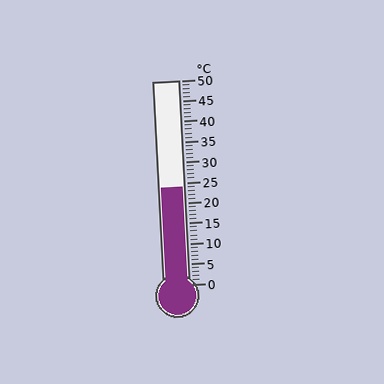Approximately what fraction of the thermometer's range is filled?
The thermometer is filled to approximately 50% of its range.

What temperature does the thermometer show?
The thermometer shows approximately 24°C.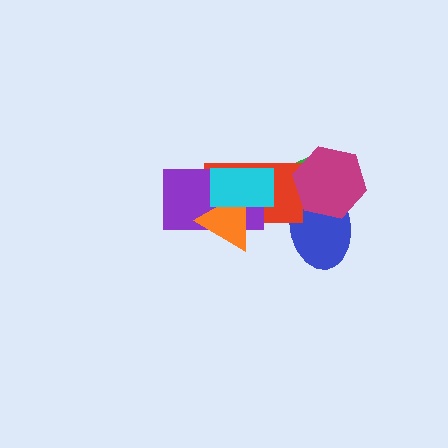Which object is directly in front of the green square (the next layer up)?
The blue ellipse is directly in front of the green square.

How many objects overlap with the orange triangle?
3 objects overlap with the orange triangle.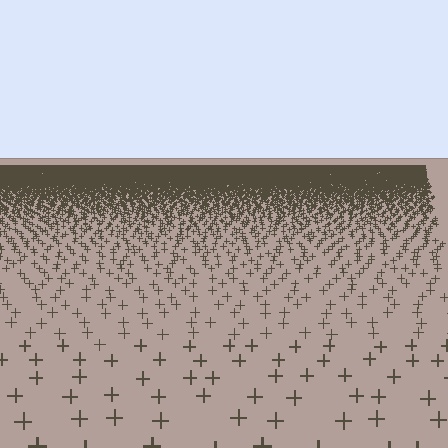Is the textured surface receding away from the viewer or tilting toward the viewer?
The surface is receding away from the viewer. Texture elements get smaller and denser toward the top.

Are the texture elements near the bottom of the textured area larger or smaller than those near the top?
Larger. Near the bottom, elements are closer to the viewer and appear at a bigger on-screen size.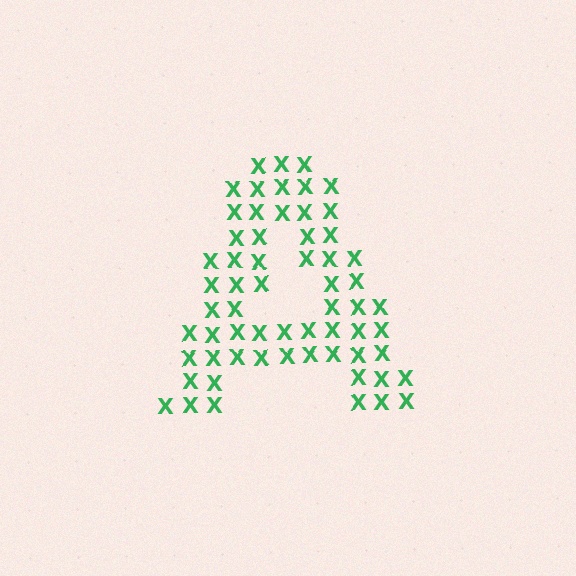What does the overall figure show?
The overall figure shows the letter A.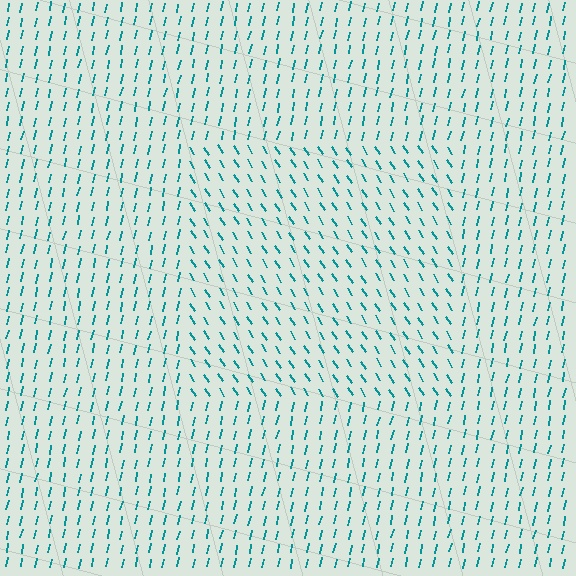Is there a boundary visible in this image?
Yes, there is a texture boundary formed by a change in line orientation.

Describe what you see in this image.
The image is filled with small teal line segments. A rectangle region in the image has lines oriented differently from the surrounding lines, creating a visible texture boundary.